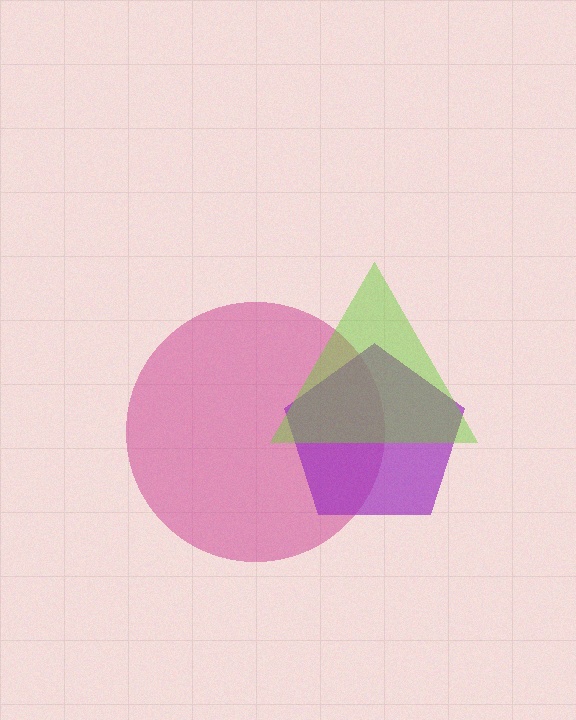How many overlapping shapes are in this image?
There are 3 overlapping shapes in the image.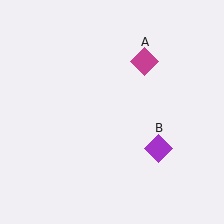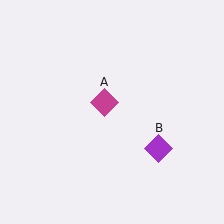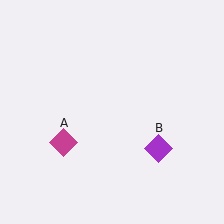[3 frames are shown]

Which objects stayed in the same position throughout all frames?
Purple diamond (object B) remained stationary.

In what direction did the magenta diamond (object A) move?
The magenta diamond (object A) moved down and to the left.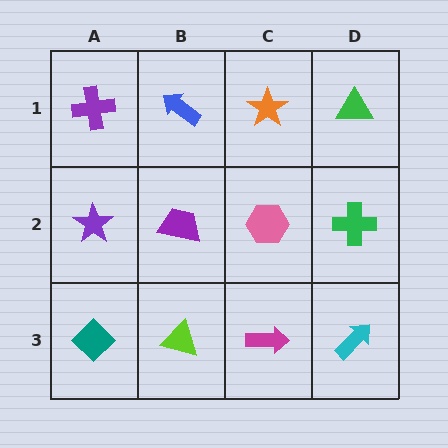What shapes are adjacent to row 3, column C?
A pink hexagon (row 2, column C), a lime triangle (row 3, column B), a cyan arrow (row 3, column D).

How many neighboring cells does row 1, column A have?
2.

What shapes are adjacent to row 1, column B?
A purple trapezoid (row 2, column B), a purple cross (row 1, column A), an orange star (row 1, column C).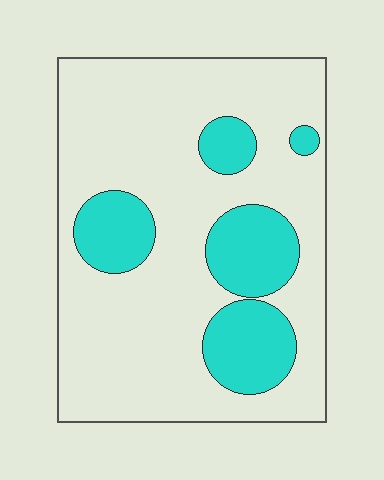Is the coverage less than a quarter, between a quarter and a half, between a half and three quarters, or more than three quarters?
Less than a quarter.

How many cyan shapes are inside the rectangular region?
5.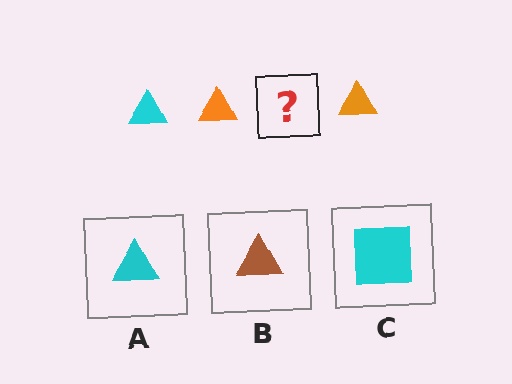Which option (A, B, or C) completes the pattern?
A.